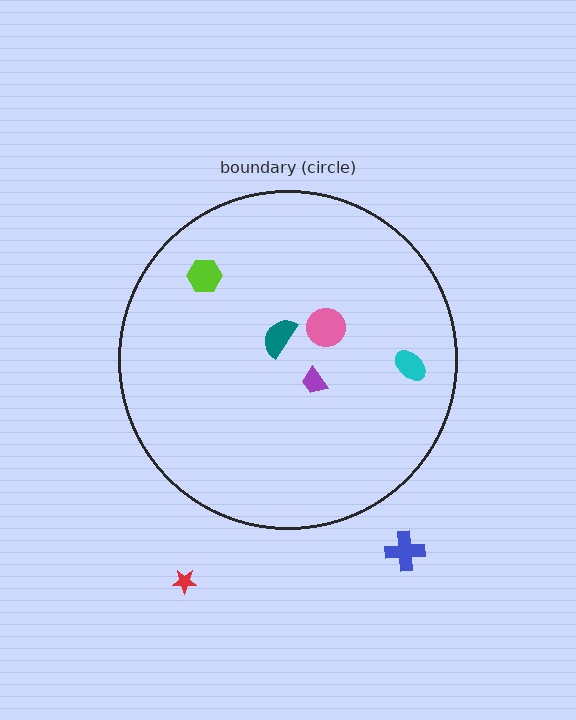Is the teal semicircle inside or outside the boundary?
Inside.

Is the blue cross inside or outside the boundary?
Outside.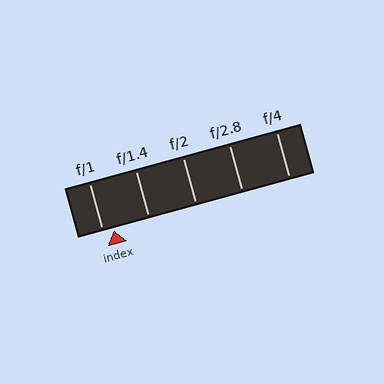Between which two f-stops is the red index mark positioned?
The index mark is between f/1 and f/1.4.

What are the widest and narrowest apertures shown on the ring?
The widest aperture shown is f/1 and the narrowest is f/4.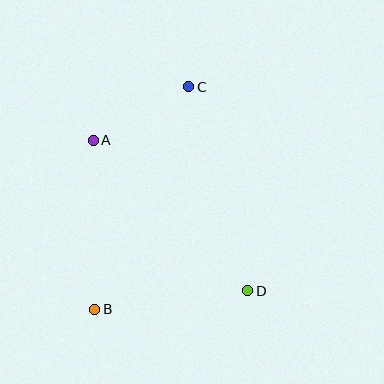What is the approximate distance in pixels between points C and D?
The distance between C and D is approximately 212 pixels.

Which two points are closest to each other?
Points A and C are closest to each other.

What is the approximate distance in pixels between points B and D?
The distance between B and D is approximately 154 pixels.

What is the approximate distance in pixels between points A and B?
The distance between A and B is approximately 169 pixels.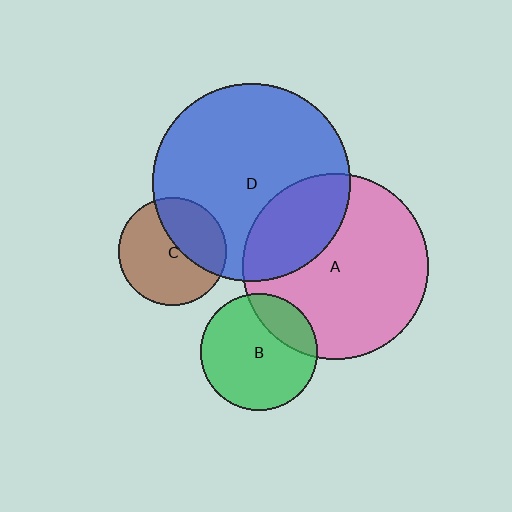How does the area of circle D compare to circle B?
Approximately 2.8 times.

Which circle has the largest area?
Circle D (blue).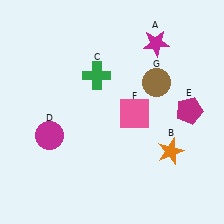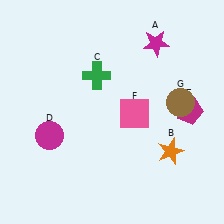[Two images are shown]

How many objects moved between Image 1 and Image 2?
1 object moved between the two images.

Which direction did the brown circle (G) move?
The brown circle (G) moved right.